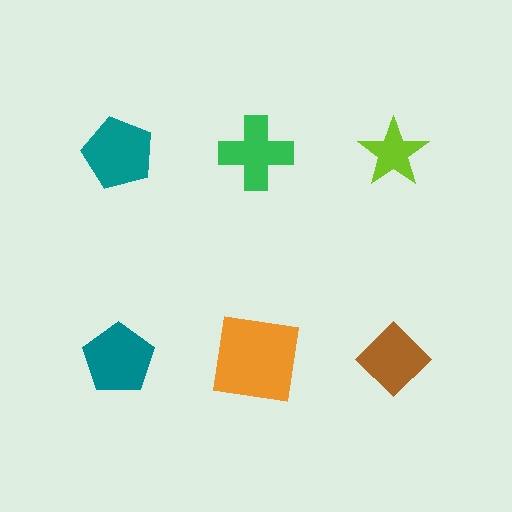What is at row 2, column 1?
A teal pentagon.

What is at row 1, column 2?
A green cross.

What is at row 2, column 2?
An orange square.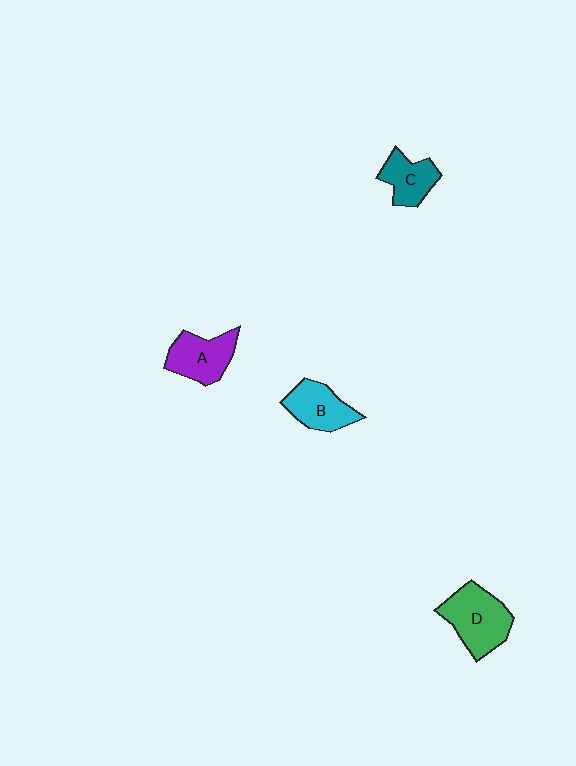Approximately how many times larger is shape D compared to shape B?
Approximately 1.4 times.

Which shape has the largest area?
Shape D (green).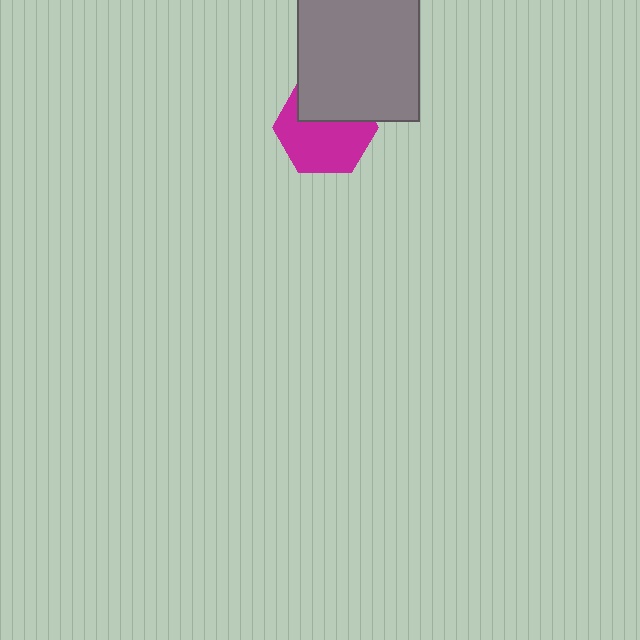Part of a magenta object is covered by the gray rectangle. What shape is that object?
It is a hexagon.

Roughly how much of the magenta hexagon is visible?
About half of it is visible (roughly 64%).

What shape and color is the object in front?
The object in front is a gray rectangle.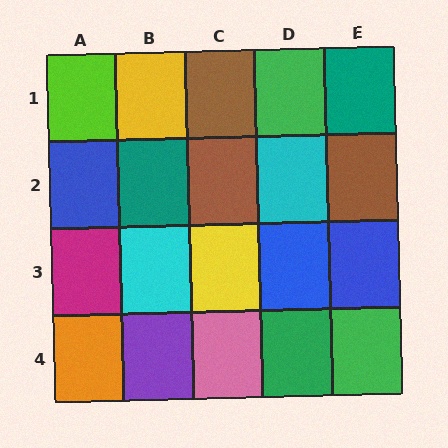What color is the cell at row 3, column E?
Blue.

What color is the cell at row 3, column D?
Blue.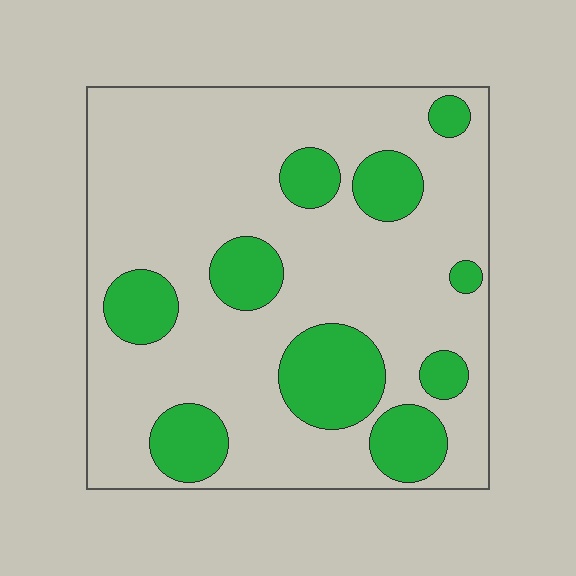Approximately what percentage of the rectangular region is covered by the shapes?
Approximately 25%.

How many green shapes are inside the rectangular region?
10.